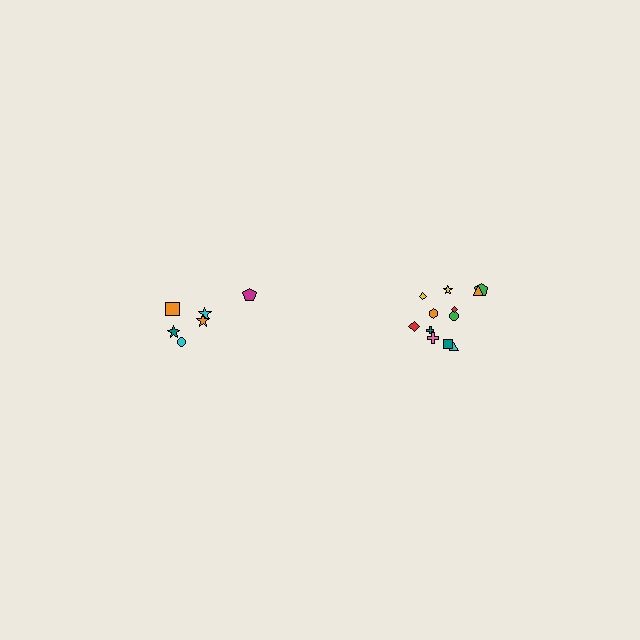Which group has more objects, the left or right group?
The right group.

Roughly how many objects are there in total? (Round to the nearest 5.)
Roughly 20 objects in total.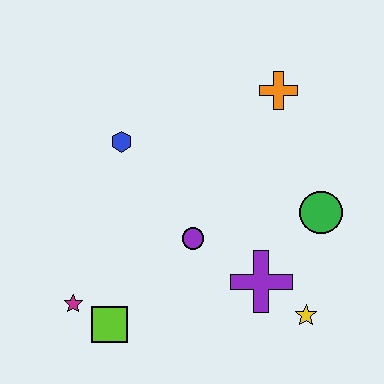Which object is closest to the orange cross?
The green circle is closest to the orange cross.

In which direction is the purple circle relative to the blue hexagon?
The purple circle is below the blue hexagon.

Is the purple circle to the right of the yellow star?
No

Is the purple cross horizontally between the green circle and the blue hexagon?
Yes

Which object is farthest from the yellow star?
The blue hexagon is farthest from the yellow star.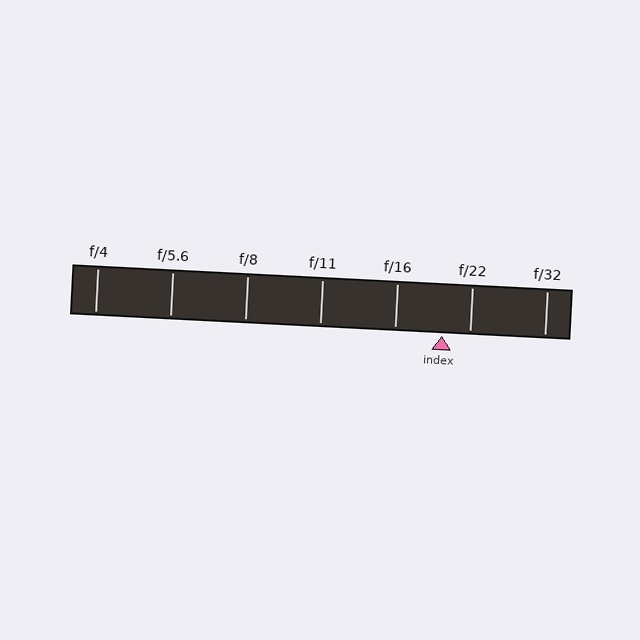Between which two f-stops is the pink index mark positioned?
The index mark is between f/16 and f/22.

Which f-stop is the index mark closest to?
The index mark is closest to f/22.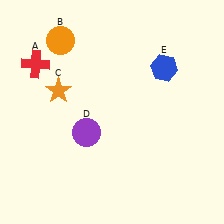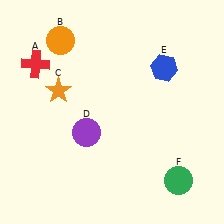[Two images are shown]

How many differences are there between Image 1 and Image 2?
There is 1 difference between the two images.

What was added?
A green circle (F) was added in Image 2.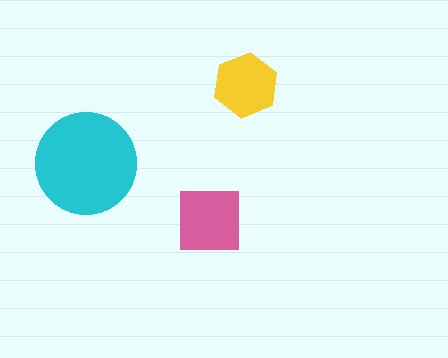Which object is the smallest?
The yellow hexagon.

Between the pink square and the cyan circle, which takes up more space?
The cyan circle.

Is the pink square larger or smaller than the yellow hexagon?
Larger.